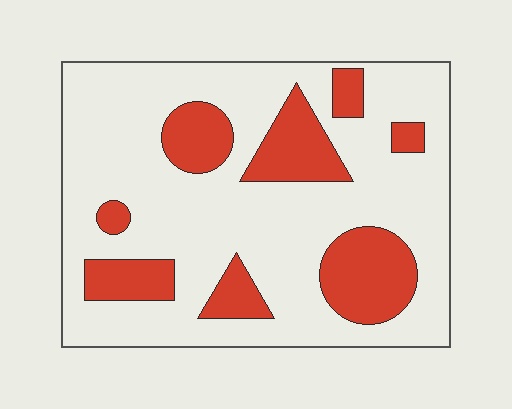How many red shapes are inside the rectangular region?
8.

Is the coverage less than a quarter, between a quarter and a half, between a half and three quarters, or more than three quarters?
Less than a quarter.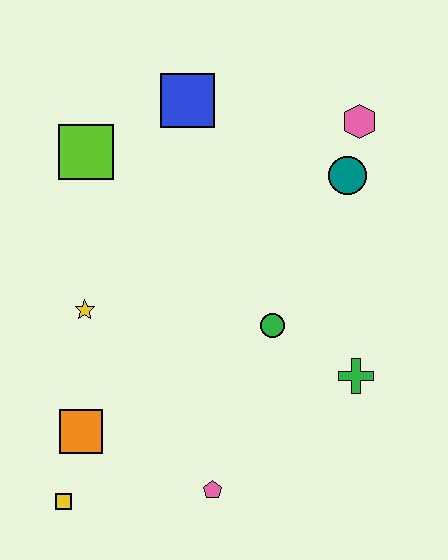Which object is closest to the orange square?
The yellow square is closest to the orange square.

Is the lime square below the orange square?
No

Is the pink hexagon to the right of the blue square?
Yes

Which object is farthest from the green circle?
The yellow square is farthest from the green circle.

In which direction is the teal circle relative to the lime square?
The teal circle is to the right of the lime square.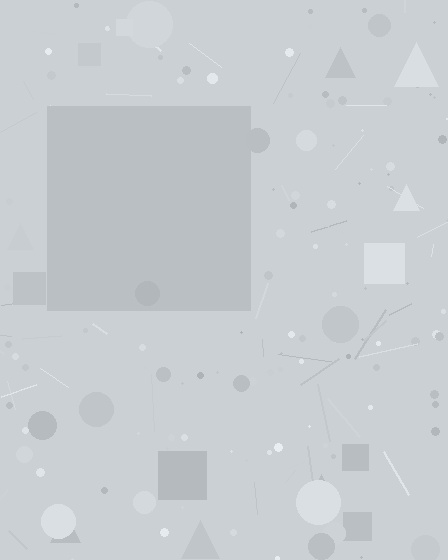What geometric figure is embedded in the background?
A square is embedded in the background.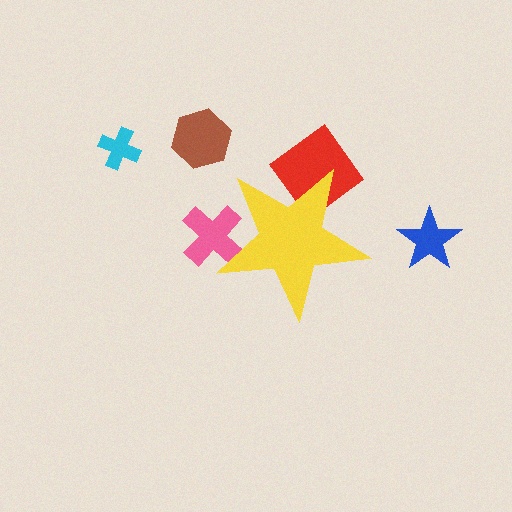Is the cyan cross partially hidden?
No, the cyan cross is fully visible.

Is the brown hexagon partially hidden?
No, the brown hexagon is fully visible.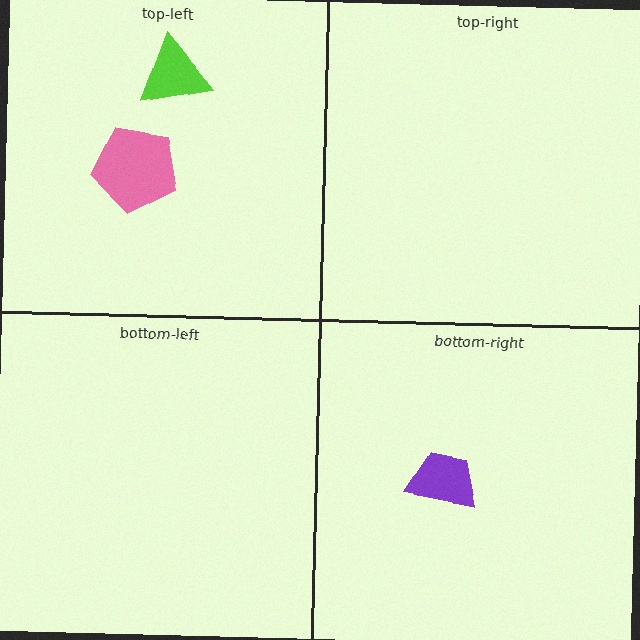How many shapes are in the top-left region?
2.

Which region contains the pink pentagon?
The top-left region.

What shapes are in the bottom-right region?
The purple trapezoid.